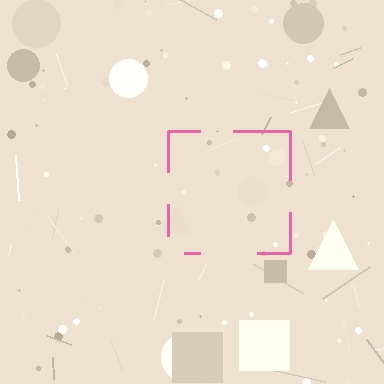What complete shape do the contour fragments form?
The contour fragments form a square.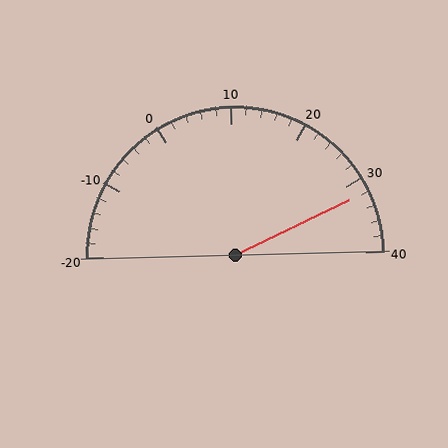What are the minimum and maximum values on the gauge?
The gauge ranges from -20 to 40.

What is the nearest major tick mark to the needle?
The nearest major tick mark is 30.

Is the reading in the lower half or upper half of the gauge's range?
The reading is in the upper half of the range (-20 to 40).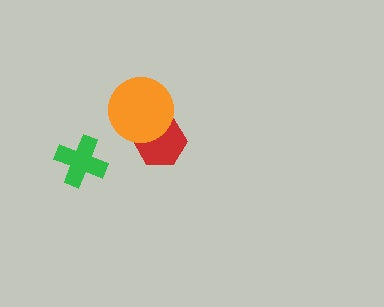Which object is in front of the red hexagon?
The orange circle is in front of the red hexagon.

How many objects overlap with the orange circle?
1 object overlaps with the orange circle.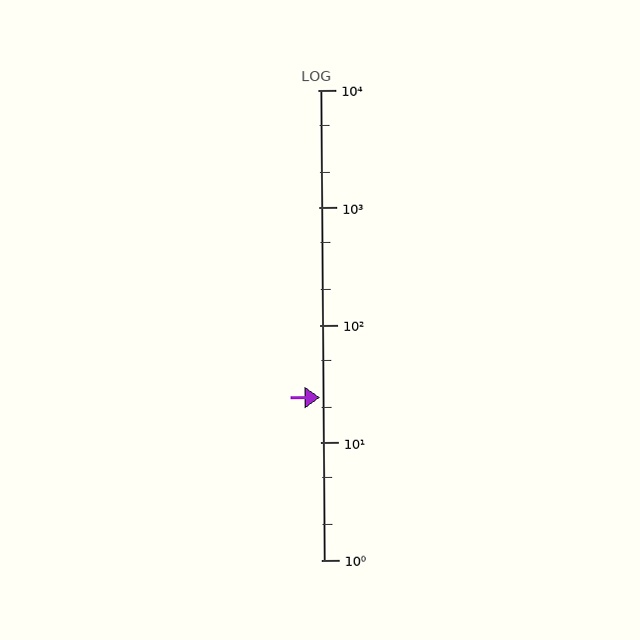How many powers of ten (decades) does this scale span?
The scale spans 4 decades, from 1 to 10000.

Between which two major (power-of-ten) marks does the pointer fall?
The pointer is between 10 and 100.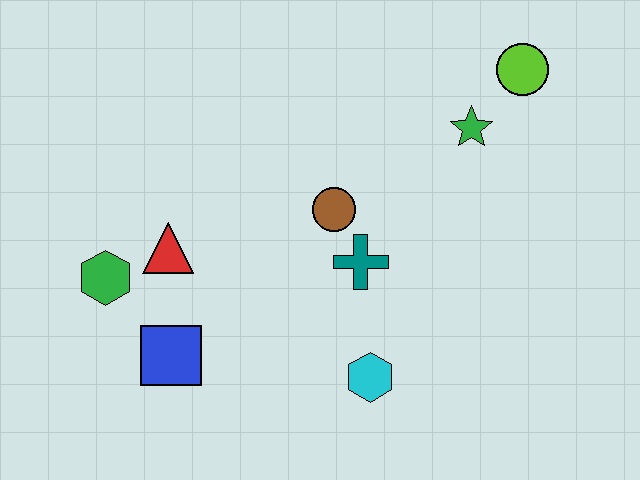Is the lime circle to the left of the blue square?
No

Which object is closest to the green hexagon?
The red triangle is closest to the green hexagon.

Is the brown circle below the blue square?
No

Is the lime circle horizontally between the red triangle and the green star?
No